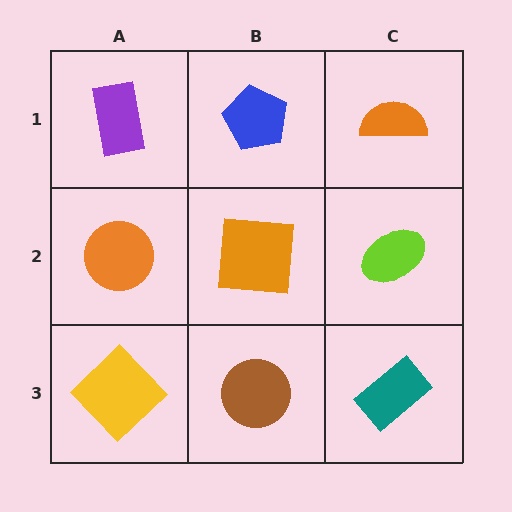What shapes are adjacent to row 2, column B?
A blue pentagon (row 1, column B), a brown circle (row 3, column B), an orange circle (row 2, column A), a lime ellipse (row 2, column C).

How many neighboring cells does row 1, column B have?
3.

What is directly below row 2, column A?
A yellow diamond.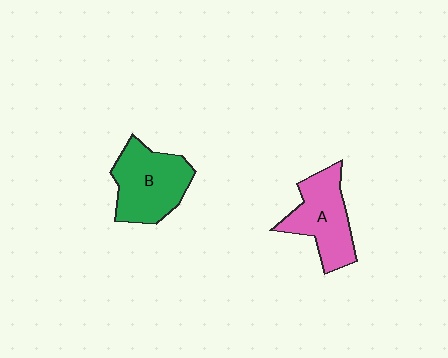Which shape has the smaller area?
Shape A (pink).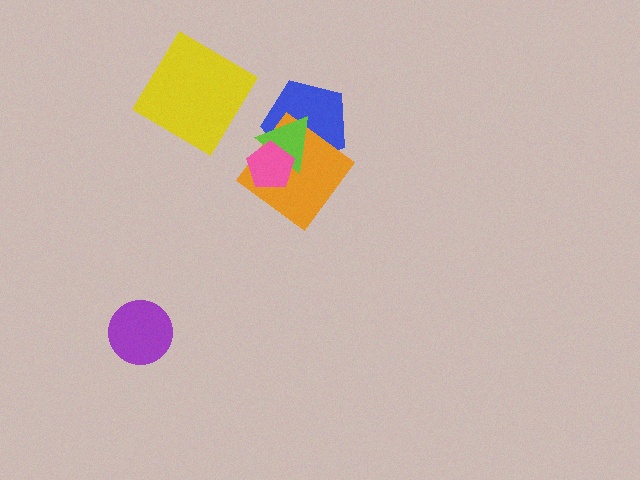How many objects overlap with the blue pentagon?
3 objects overlap with the blue pentagon.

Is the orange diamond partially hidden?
Yes, it is partially covered by another shape.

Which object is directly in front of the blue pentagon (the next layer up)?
The orange diamond is directly in front of the blue pentagon.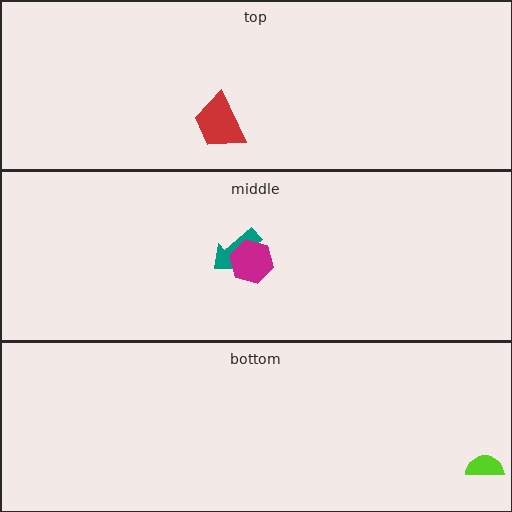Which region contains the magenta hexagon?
The middle region.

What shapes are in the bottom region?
The lime semicircle.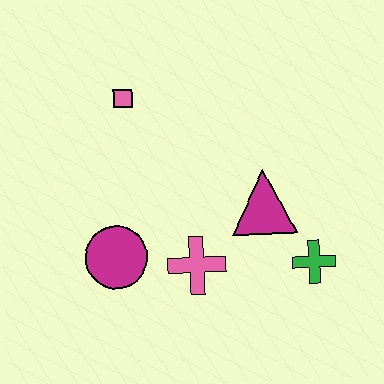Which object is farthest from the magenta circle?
The green cross is farthest from the magenta circle.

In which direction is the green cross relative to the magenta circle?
The green cross is to the right of the magenta circle.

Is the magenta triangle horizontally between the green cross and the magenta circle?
Yes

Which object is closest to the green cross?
The magenta triangle is closest to the green cross.